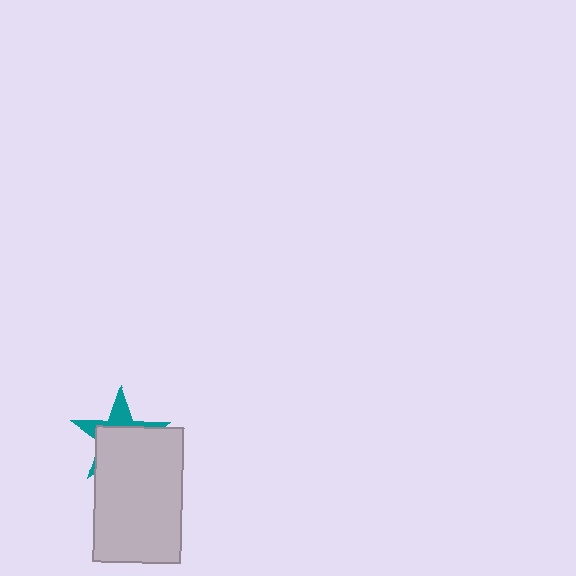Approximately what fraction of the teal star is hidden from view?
Roughly 66% of the teal star is hidden behind the light gray rectangle.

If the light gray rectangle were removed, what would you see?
You would see the complete teal star.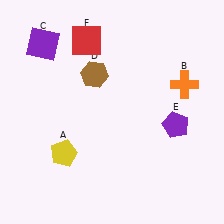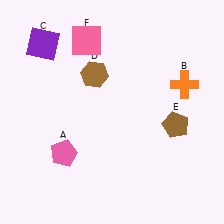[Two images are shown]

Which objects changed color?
A changed from yellow to pink. E changed from purple to brown. F changed from red to pink.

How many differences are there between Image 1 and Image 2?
There are 3 differences between the two images.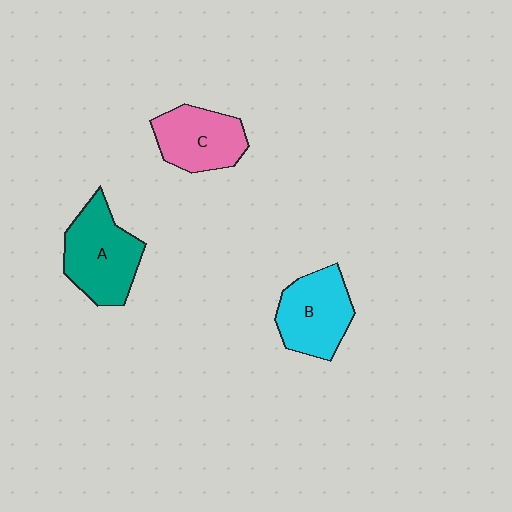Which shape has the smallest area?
Shape C (pink).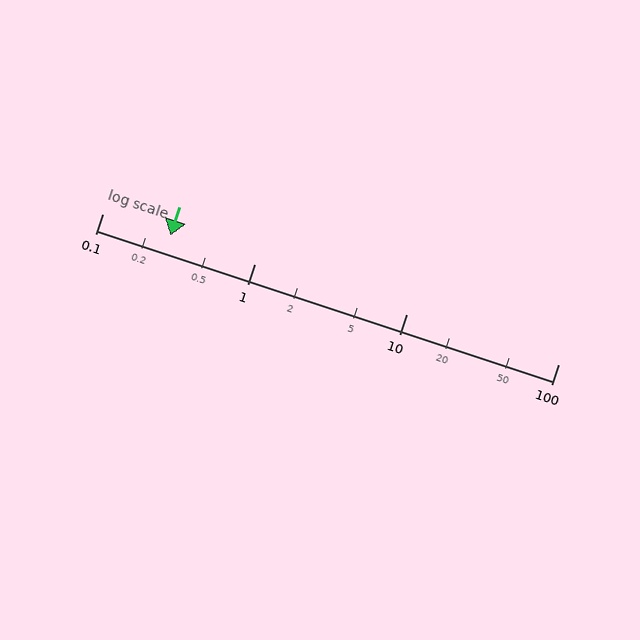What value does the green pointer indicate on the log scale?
The pointer indicates approximately 0.28.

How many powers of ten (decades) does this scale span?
The scale spans 3 decades, from 0.1 to 100.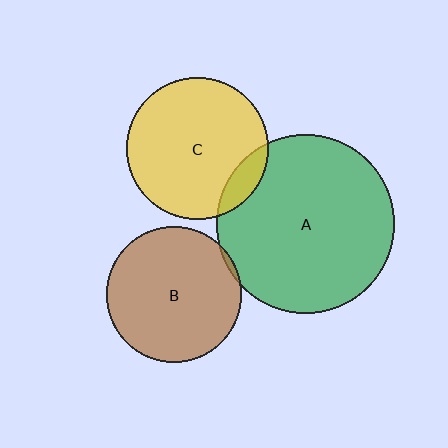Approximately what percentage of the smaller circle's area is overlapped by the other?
Approximately 10%.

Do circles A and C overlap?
Yes.